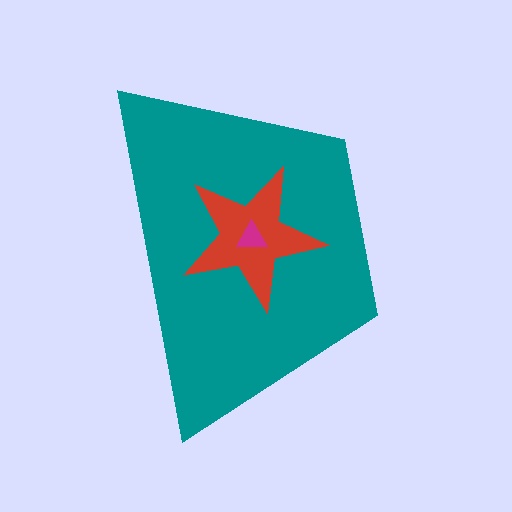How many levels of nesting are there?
3.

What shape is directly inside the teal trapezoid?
The red star.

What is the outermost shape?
The teal trapezoid.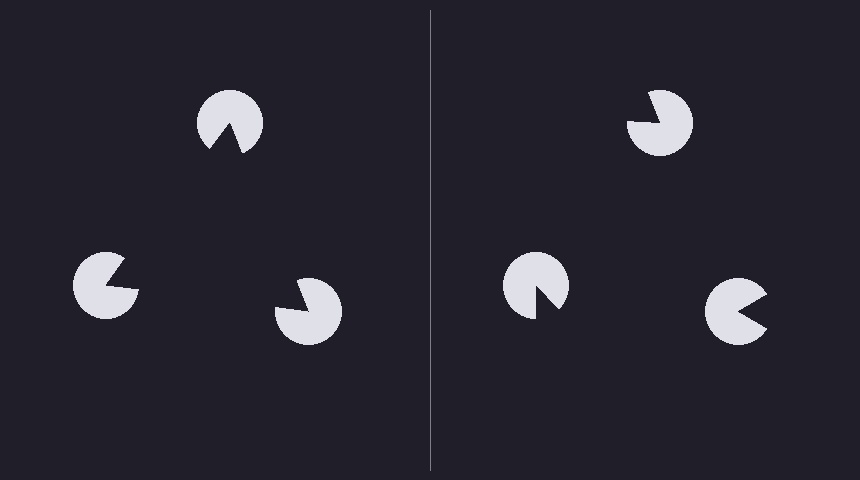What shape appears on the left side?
An illusory triangle.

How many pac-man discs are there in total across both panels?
6 — 3 on each side.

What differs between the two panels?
The pac-man discs are positioned identically on both sides; only the wedge orientations differ. On the left they align to a triangle; on the right they are misaligned.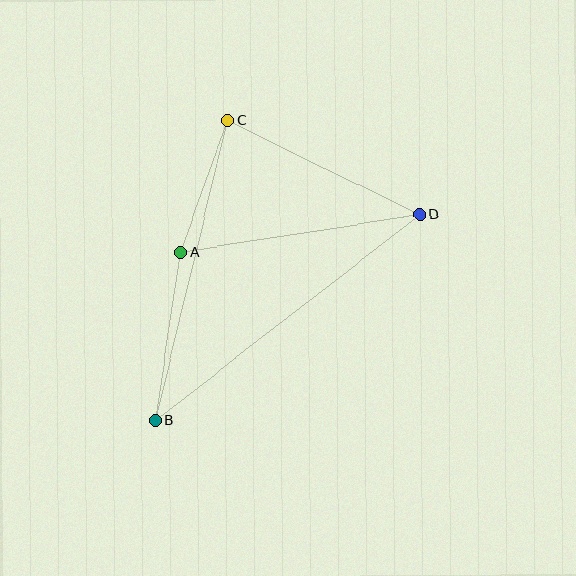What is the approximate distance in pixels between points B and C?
The distance between B and C is approximately 308 pixels.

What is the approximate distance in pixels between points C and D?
The distance between C and D is approximately 214 pixels.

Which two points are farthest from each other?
Points B and D are farthest from each other.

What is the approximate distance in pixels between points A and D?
The distance between A and D is approximately 242 pixels.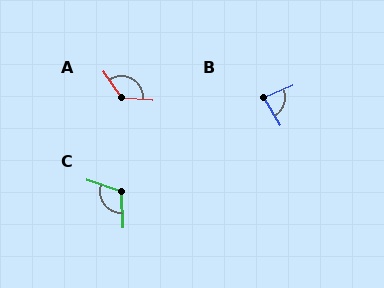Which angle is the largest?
A, at approximately 128 degrees.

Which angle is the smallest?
B, at approximately 82 degrees.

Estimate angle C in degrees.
Approximately 110 degrees.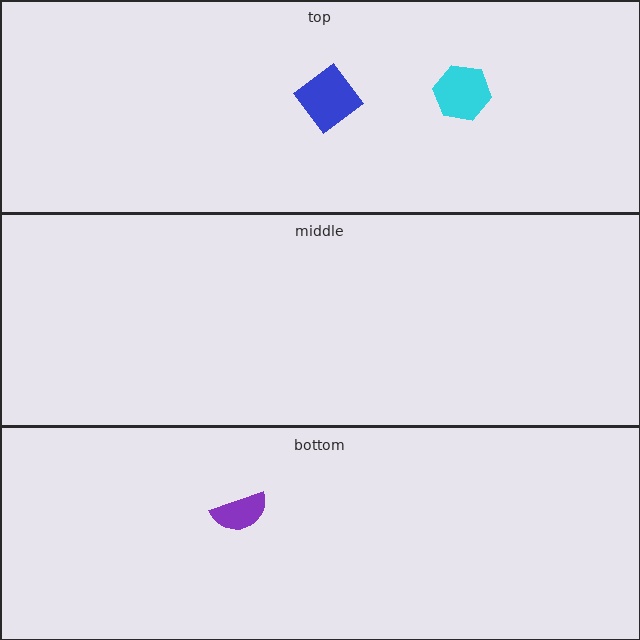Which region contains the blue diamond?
The top region.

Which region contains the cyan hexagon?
The top region.